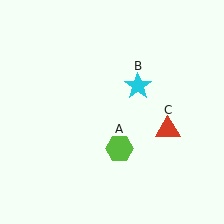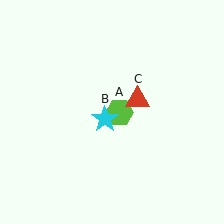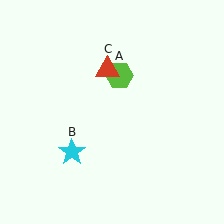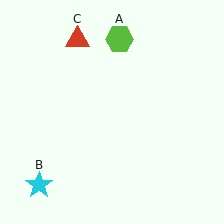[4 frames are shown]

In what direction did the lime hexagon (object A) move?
The lime hexagon (object A) moved up.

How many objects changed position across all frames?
3 objects changed position: lime hexagon (object A), cyan star (object B), red triangle (object C).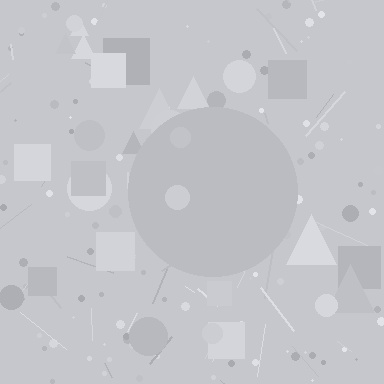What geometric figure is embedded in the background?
A circle is embedded in the background.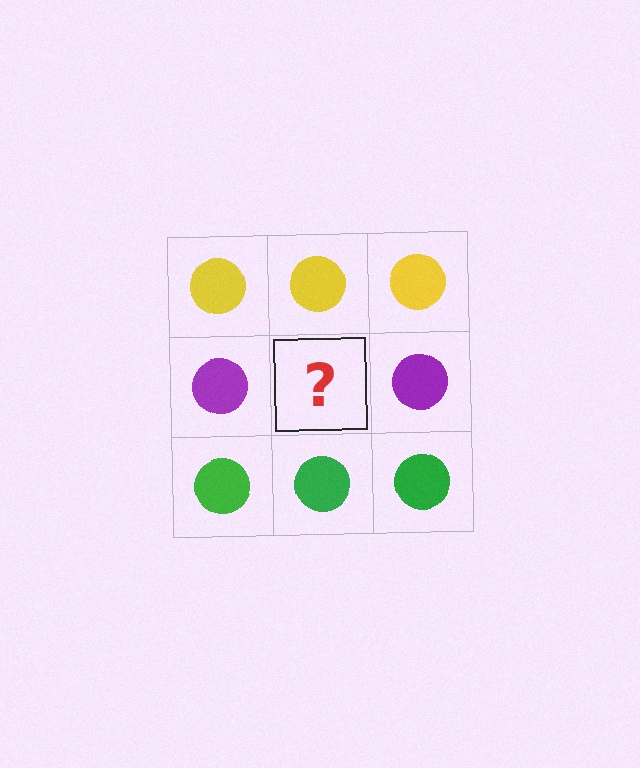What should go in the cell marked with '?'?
The missing cell should contain a purple circle.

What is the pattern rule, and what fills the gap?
The rule is that each row has a consistent color. The gap should be filled with a purple circle.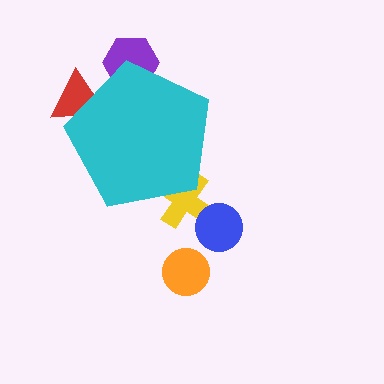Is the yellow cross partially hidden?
Yes, the yellow cross is partially hidden behind the cyan pentagon.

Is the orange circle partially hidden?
No, the orange circle is fully visible.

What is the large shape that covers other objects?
A cyan pentagon.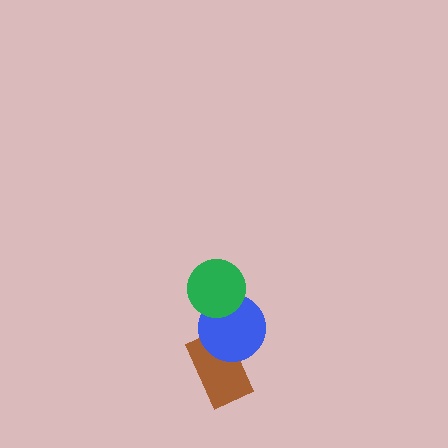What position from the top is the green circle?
The green circle is 1st from the top.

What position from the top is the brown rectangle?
The brown rectangle is 3rd from the top.